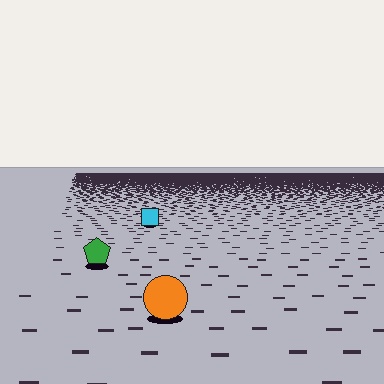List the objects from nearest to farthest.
From nearest to farthest: the orange circle, the green pentagon, the cyan square.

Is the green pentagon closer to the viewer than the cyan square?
Yes. The green pentagon is closer — you can tell from the texture gradient: the ground texture is coarser near it.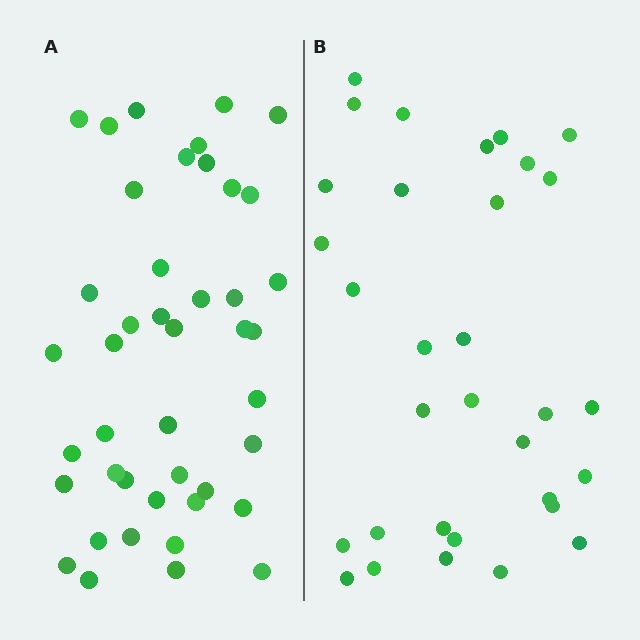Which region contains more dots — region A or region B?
Region A (the left region) has more dots.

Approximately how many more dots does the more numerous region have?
Region A has roughly 12 or so more dots than region B.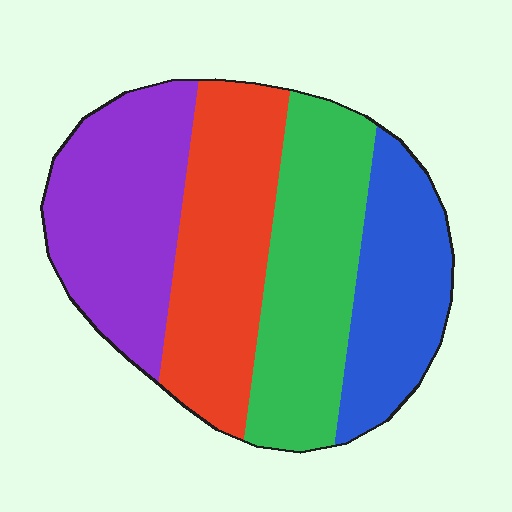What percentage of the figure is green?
Green covers about 25% of the figure.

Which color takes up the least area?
Blue, at roughly 20%.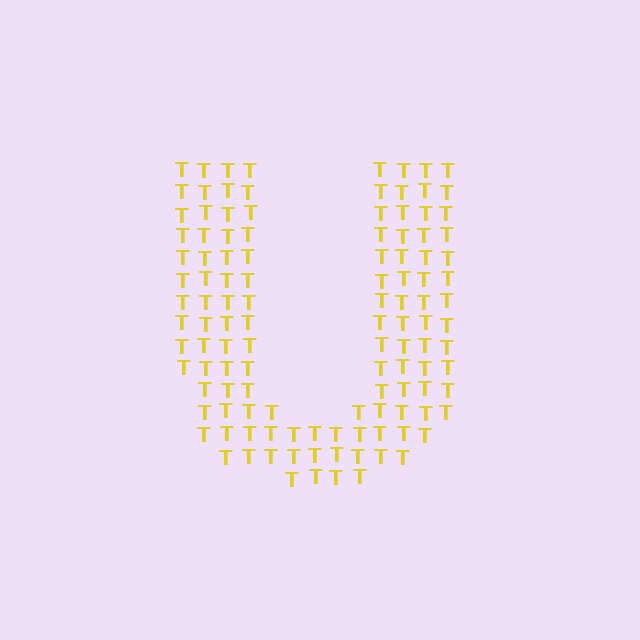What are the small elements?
The small elements are letter T's.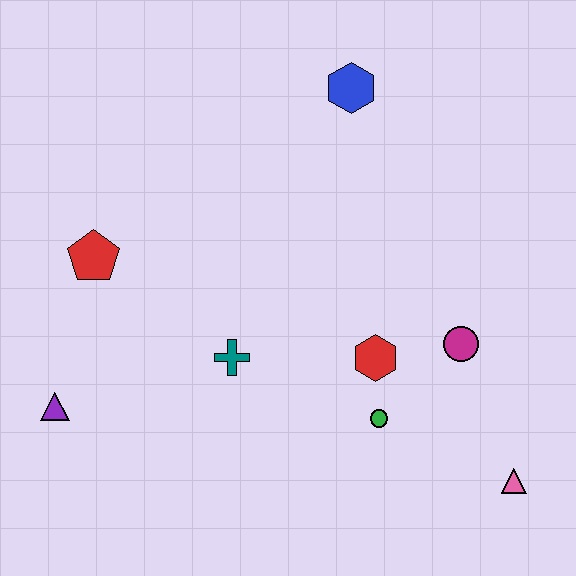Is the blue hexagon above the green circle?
Yes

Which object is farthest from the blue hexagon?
The purple triangle is farthest from the blue hexagon.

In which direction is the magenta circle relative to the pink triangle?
The magenta circle is above the pink triangle.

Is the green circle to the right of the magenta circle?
No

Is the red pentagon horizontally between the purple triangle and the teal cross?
Yes